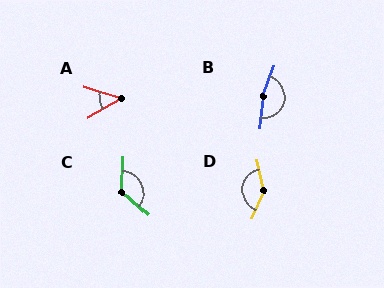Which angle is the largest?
B, at approximately 166 degrees.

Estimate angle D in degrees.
Approximately 146 degrees.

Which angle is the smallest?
A, at approximately 49 degrees.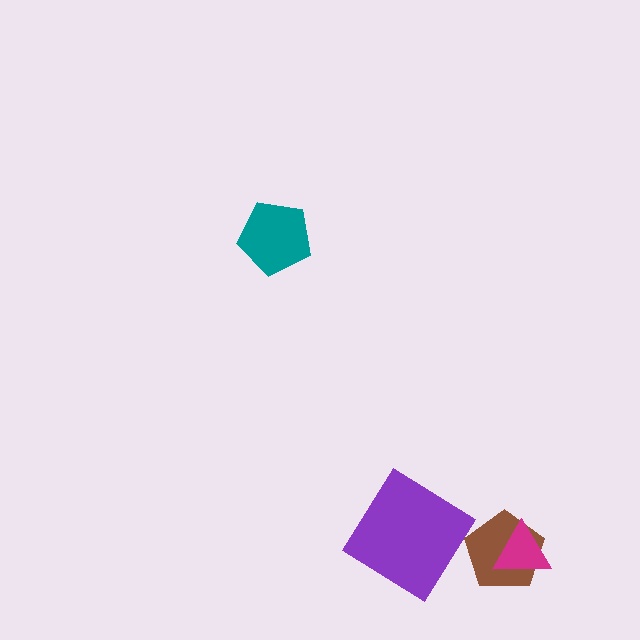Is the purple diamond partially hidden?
No, no other shape covers it.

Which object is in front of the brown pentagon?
The magenta triangle is in front of the brown pentagon.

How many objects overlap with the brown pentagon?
1 object overlaps with the brown pentagon.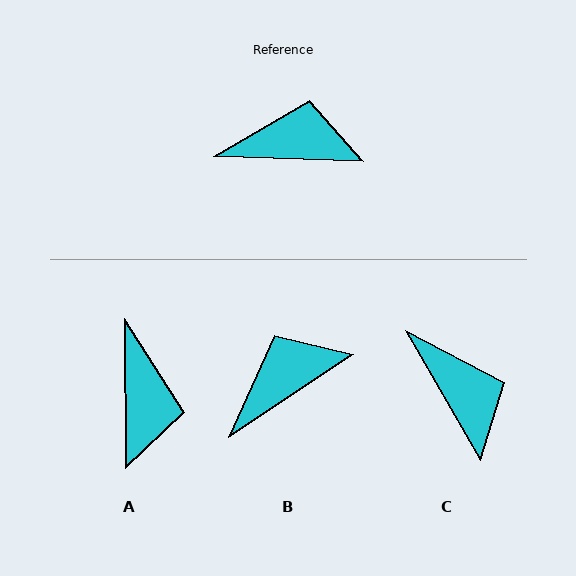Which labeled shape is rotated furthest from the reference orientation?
A, about 88 degrees away.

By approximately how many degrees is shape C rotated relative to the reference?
Approximately 58 degrees clockwise.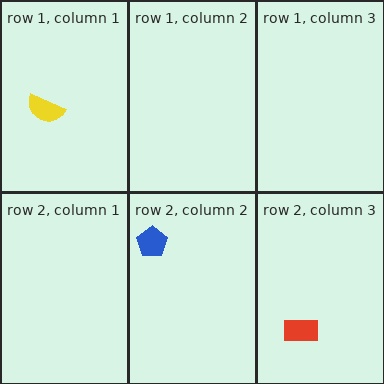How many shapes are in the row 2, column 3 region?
1.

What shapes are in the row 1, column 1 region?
The yellow semicircle.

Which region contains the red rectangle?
The row 2, column 3 region.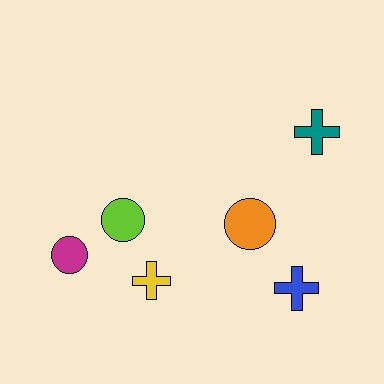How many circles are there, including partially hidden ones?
There are 3 circles.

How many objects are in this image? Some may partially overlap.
There are 6 objects.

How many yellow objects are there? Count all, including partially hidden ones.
There is 1 yellow object.